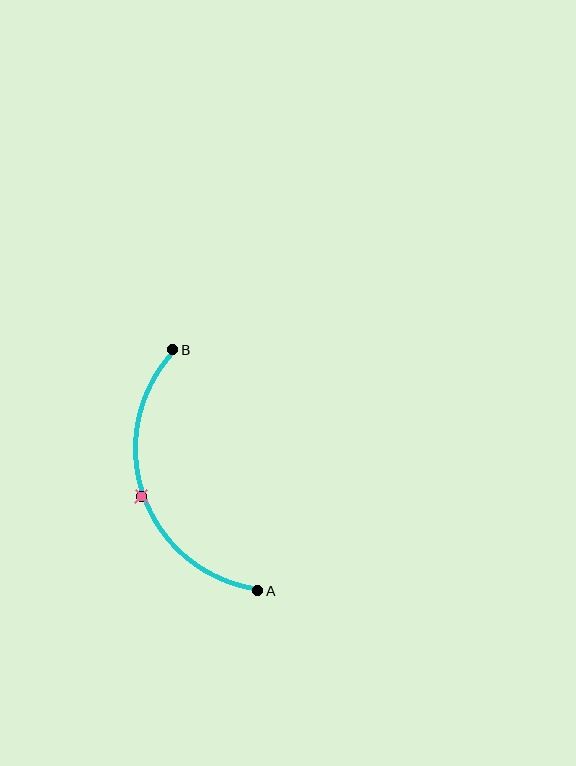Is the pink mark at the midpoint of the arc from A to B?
Yes. The pink mark lies on the arc at equal arc-length from both A and B — it is the arc midpoint.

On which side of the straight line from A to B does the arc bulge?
The arc bulges to the left of the straight line connecting A and B.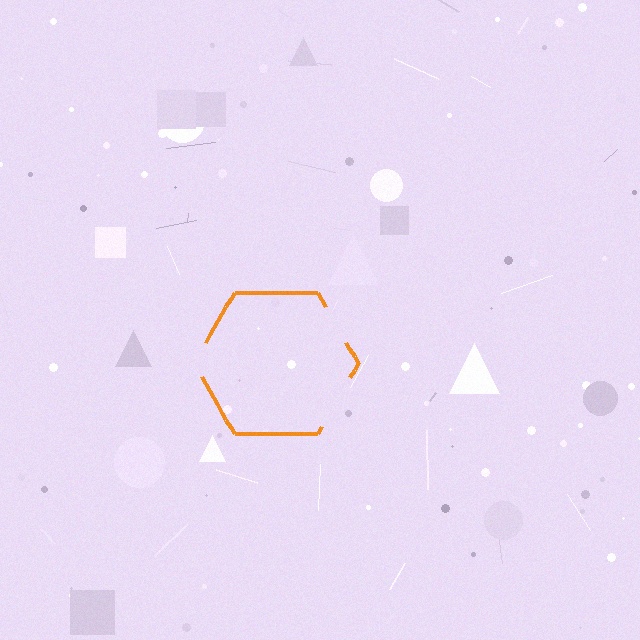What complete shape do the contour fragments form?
The contour fragments form a hexagon.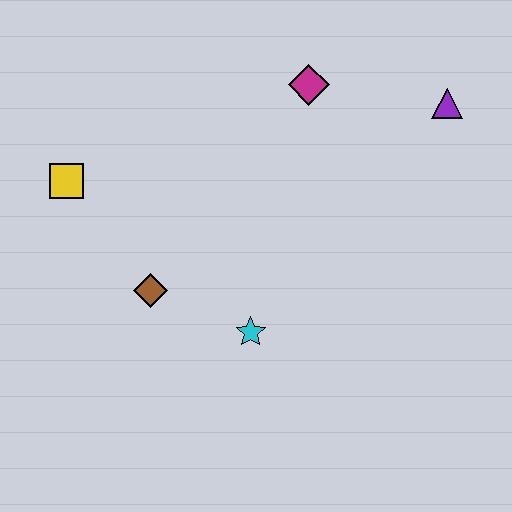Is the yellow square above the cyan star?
Yes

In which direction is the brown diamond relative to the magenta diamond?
The brown diamond is below the magenta diamond.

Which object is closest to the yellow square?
The brown diamond is closest to the yellow square.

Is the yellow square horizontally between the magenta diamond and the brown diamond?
No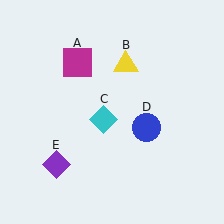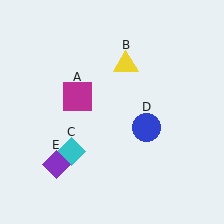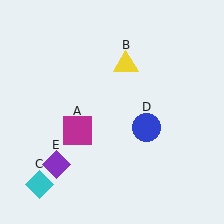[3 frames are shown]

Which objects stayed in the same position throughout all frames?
Yellow triangle (object B) and blue circle (object D) and purple diamond (object E) remained stationary.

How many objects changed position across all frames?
2 objects changed position: magenta square (object A), cyan diamond (object C).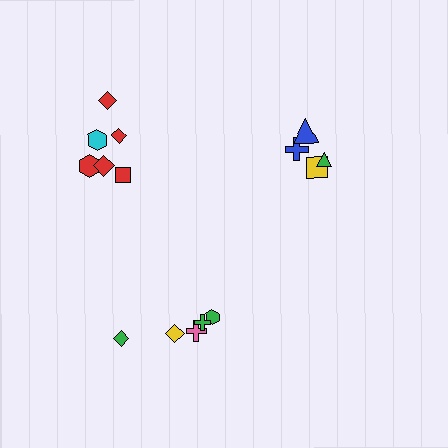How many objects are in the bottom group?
There are 5 objects.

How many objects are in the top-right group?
There are 4 objects.